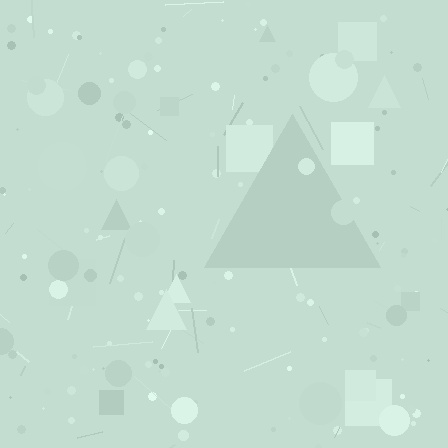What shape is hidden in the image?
A triangle is hidden in the image.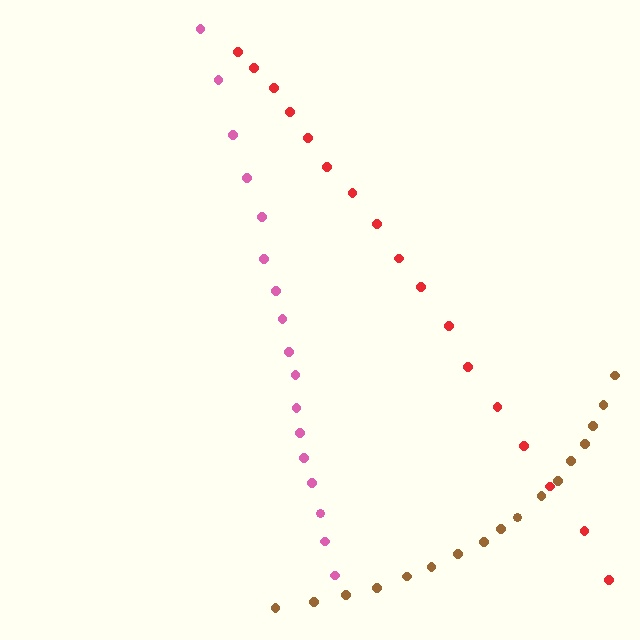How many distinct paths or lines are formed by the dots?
There are 3 distinct paths.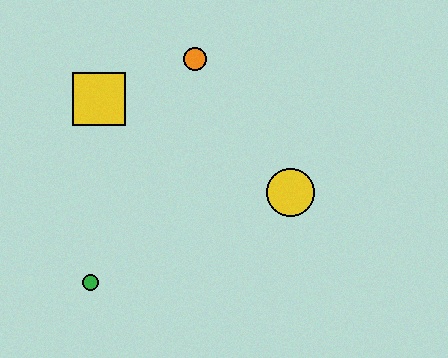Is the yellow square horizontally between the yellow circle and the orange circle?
No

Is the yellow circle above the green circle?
Yes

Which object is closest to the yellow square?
The orange circle is closest to the yellow square.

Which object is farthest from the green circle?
The orange circle is farthest from the green circle.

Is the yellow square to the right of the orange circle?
No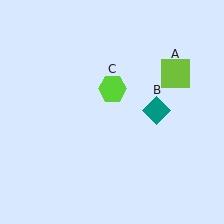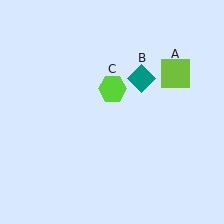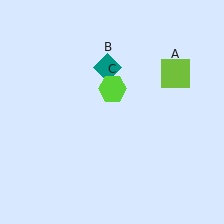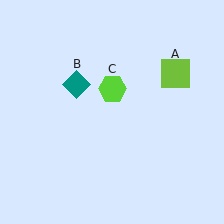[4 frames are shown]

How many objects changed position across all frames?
1 object changed position: teal diamond (object B).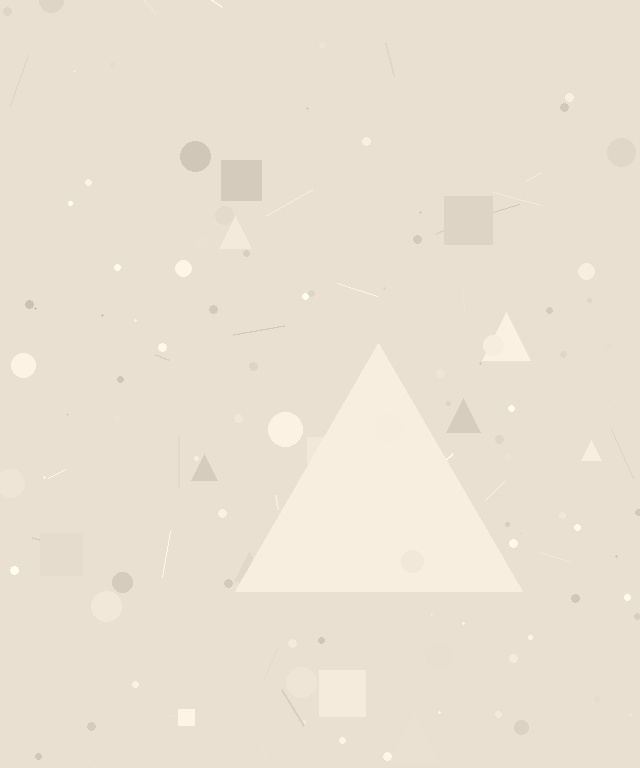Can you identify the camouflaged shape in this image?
The camouflaged shape is a triangle.